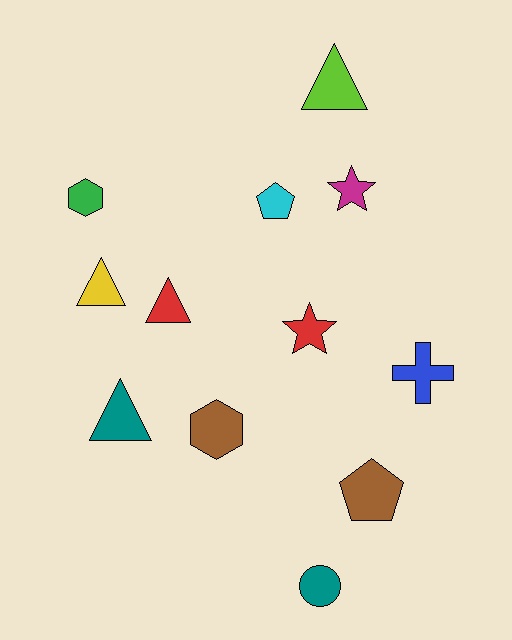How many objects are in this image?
There are 12 objects.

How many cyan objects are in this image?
There is 1 cyan object.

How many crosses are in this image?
There is 1 cross.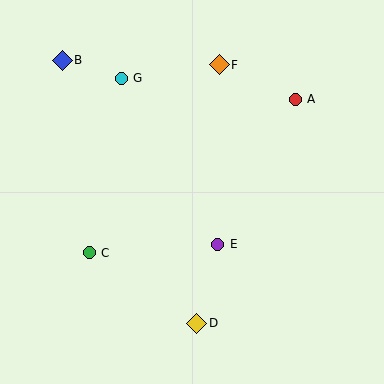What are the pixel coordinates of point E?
Point E is at (218, 244).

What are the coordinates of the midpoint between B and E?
The midpoint between B and E is at (140, 152).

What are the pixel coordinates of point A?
Point A is at (295, 99).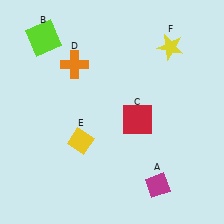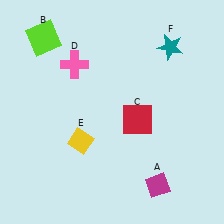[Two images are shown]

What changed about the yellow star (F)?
In Image 1, F is yellow. In Image 2, it changed to teal.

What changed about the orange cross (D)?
In Image 1, D is orange. In Image 2, it changed to pink.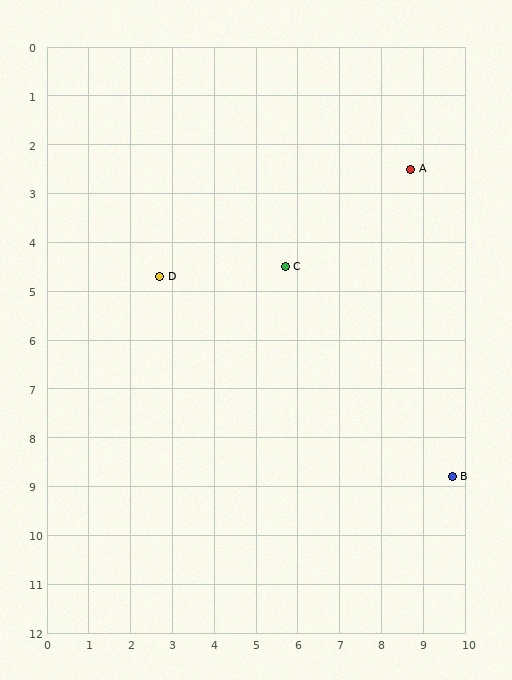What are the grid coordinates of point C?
Point C is at approximately (5.7, 4.5).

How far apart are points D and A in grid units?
Points D and A are about 6.4 grid units apart.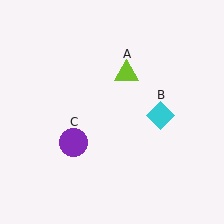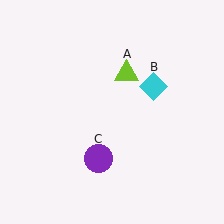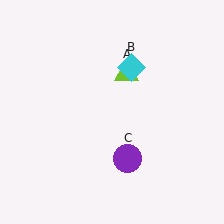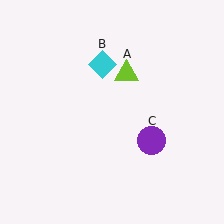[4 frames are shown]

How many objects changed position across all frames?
2 objects changed position: cyan diamond (object B), purple circle (object C).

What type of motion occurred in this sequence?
The cyan diamond (object B), purple circle (object C) rotated counterclockwise around the center of the scene.